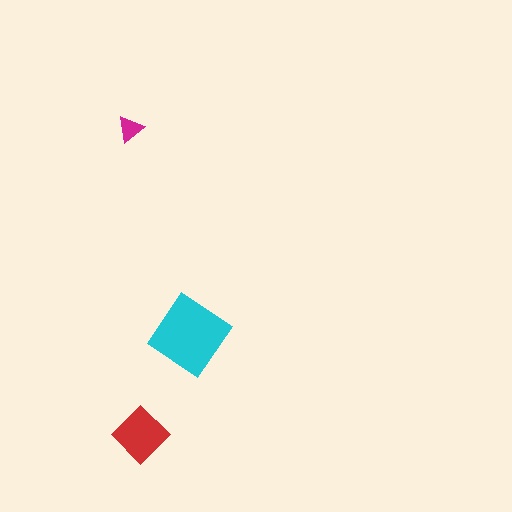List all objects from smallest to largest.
The magenta triangle, the red diamond, the cyan diamond.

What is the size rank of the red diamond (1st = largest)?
2nd.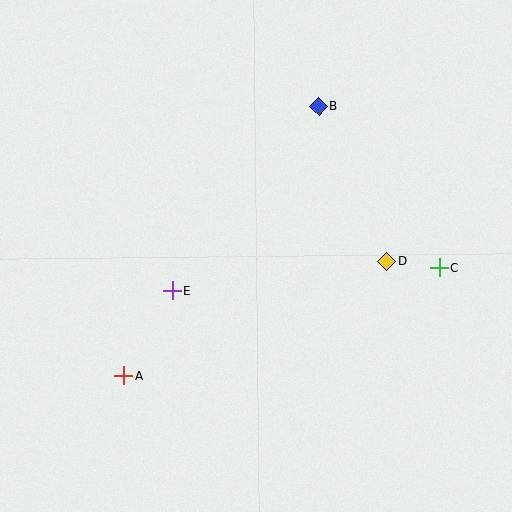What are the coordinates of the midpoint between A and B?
The midpoint between A and B is at (221, 241).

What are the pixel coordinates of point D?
Point D is at (387, 261).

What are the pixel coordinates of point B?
Point B is at (319, 106).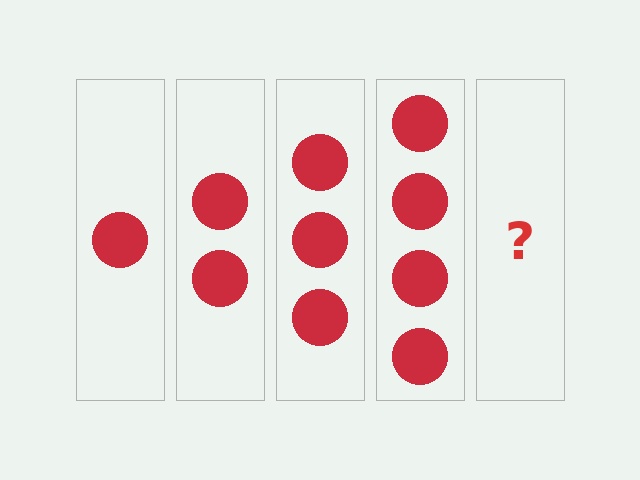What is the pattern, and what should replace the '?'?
The pattern is that each step adds one more circle. The '?' should be 5 circles.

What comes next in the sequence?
The next element should be 5 circles.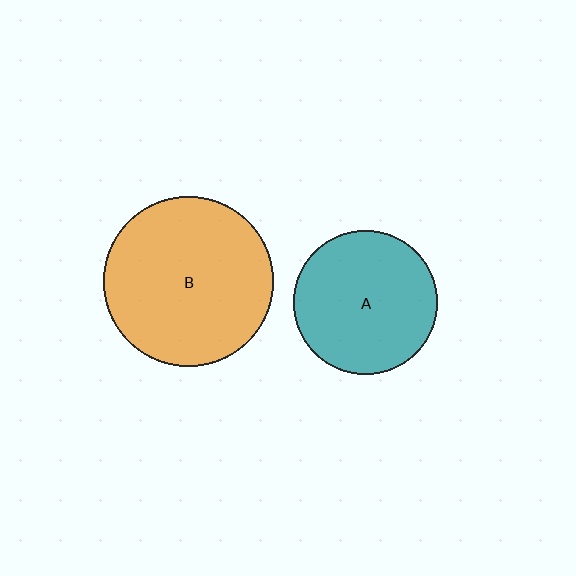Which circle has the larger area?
Circle B (orange).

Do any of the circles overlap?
No, none of the circles overlap.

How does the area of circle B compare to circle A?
Approximately 1.4 times.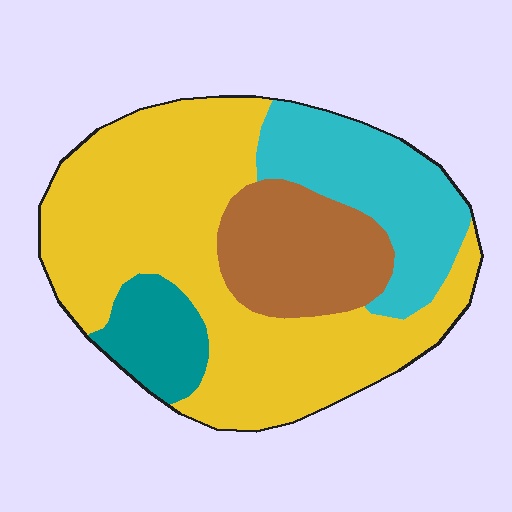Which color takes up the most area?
Yellow, at roughly 55%.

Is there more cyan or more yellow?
Yellow.